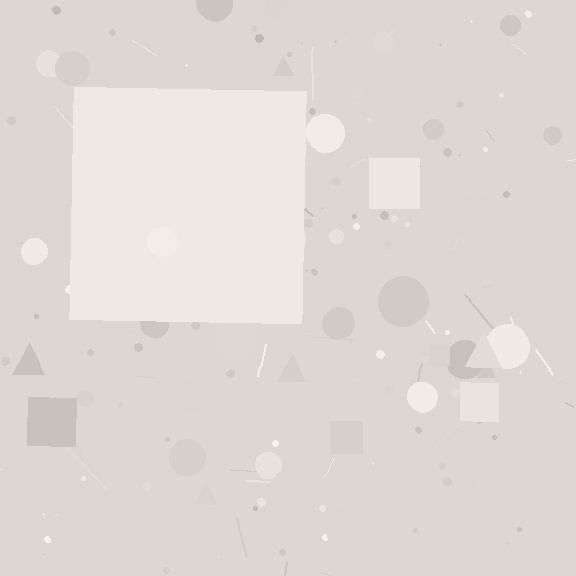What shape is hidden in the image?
A square is hidden in the image.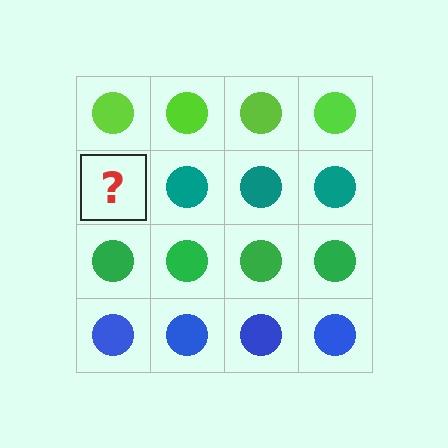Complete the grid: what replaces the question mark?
The question mark should be replaced with a teal circle.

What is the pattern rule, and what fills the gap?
The rule is that each row has a consistent color. The gap should be filled with a teal circle.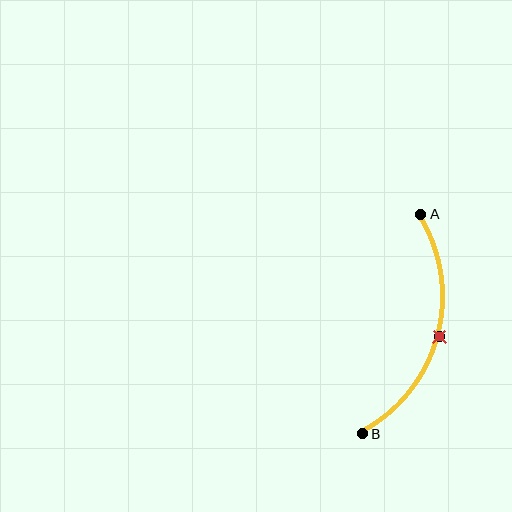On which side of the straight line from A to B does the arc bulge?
The arc bulges to the right of the straight line connecting A and B.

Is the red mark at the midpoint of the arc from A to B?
Yes. The red mark lies on the arc at equal arc-length from both A and B — it is the arc midpoint.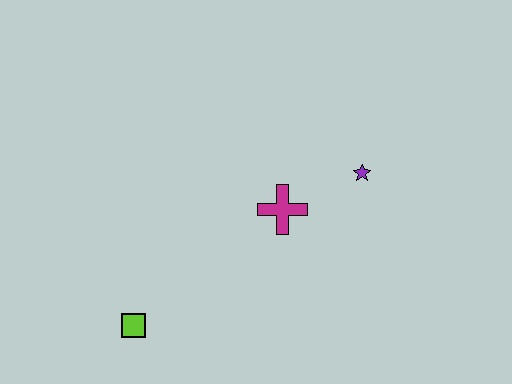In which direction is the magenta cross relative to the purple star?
The magenta cross is to the left of the purple star.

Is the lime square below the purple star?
Yes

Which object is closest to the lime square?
The magenta cross is closest to the lime square.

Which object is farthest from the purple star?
The lime square is farthest from the purple star.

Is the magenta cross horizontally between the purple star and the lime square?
Yes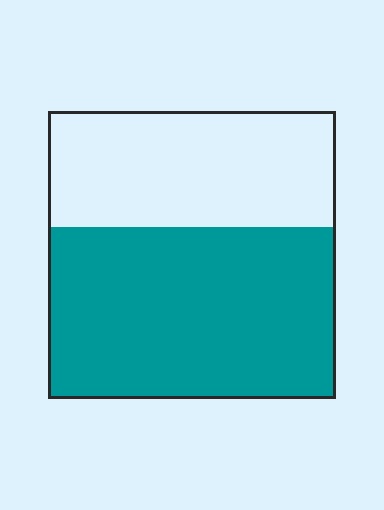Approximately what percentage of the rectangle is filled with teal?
Approximately 60%.